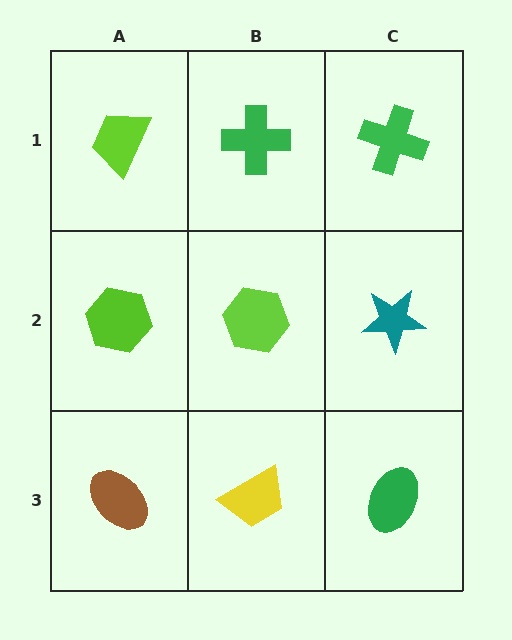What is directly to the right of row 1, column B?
A green cross.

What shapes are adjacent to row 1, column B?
A lime hexagon (row 2, column B), a lime trapezoid (row 1, column A), a green cross (row 1, column C).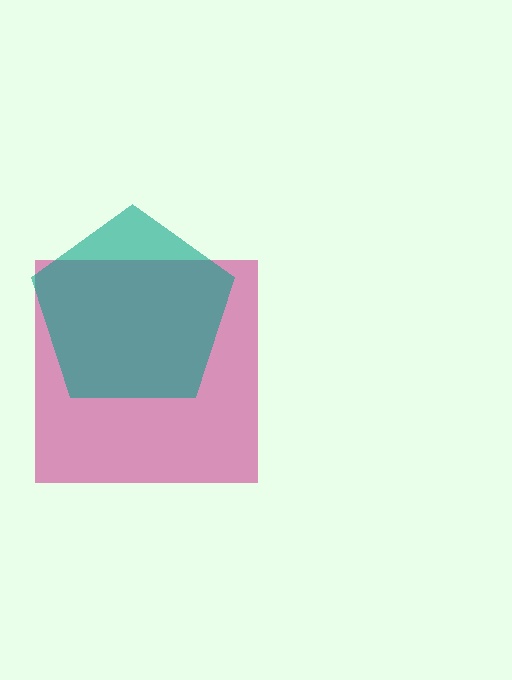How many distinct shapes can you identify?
There are 2 distinct shapes: a magenta square, a teal pentagon.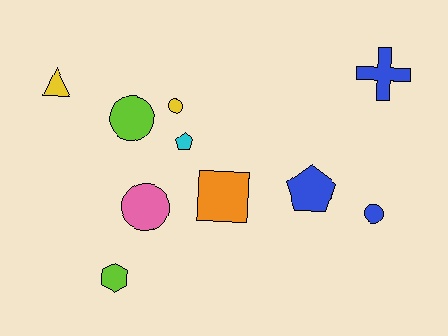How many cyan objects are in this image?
There is 1 cyan object.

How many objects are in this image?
There are 10 objects.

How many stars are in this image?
There are no stars.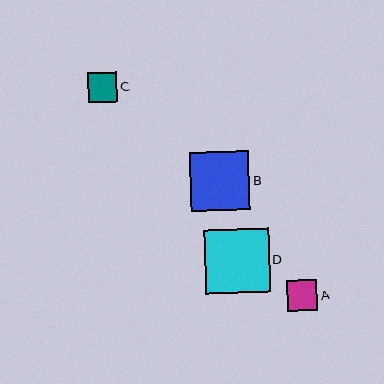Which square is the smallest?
Square C is the smallest with a size of approximately 30 pixels.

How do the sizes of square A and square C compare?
Square A and square C are approximately the same size.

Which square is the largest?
Square D is the largest with a size of approximately 64 pixels.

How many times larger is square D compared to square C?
Square D is approximately 2.1 times the size of square C.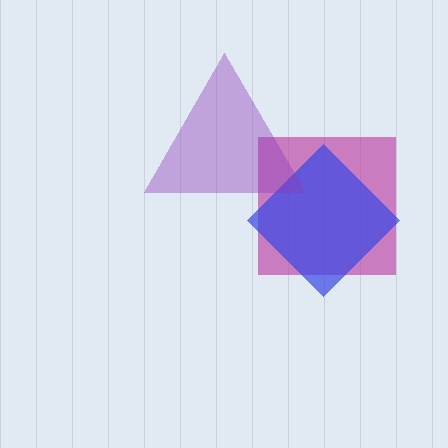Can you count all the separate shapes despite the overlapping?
Yes, there are 3 separate shapes.